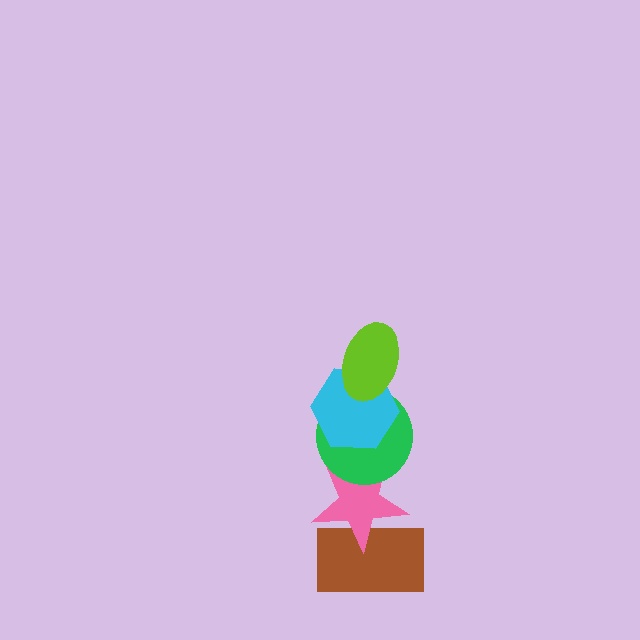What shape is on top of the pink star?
The green circle is on top of the pink star.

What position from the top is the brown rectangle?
The brown rectangle is 5th from the top.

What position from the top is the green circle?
The green circle is 3rd from the top.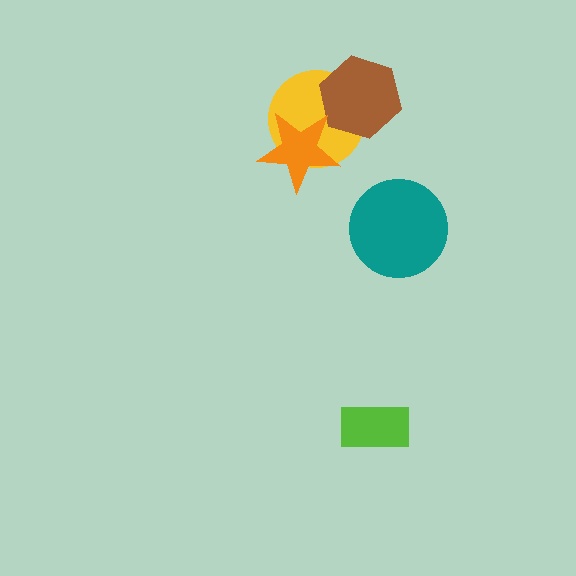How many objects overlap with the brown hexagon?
1 object overlaps with the brown hexagon.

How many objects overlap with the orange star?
1 object overlaps with the orange star.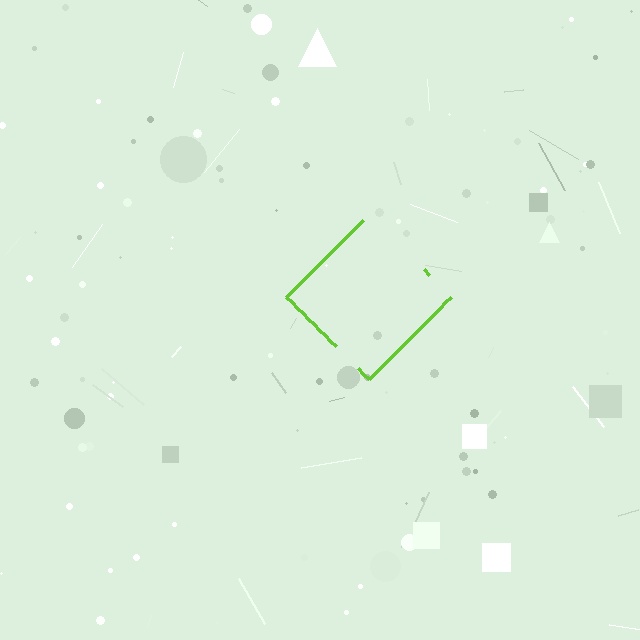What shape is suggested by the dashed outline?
The dashed outline suggests a diamond.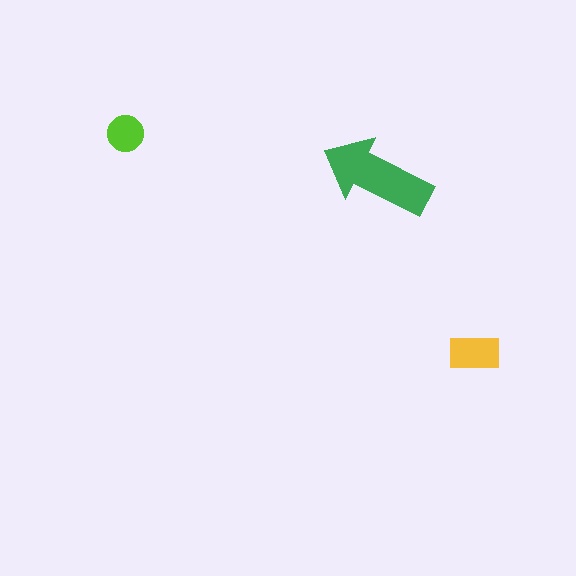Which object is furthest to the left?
The lime circle is leftmost.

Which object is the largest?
The green arrow.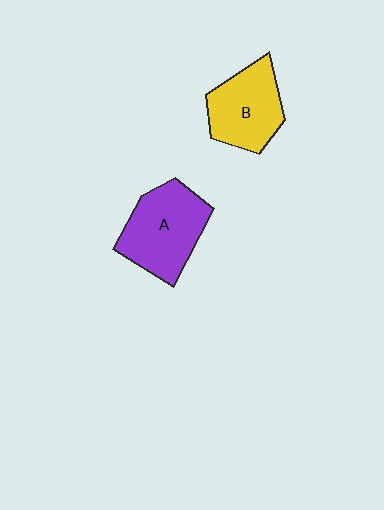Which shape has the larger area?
Shape A (purple).